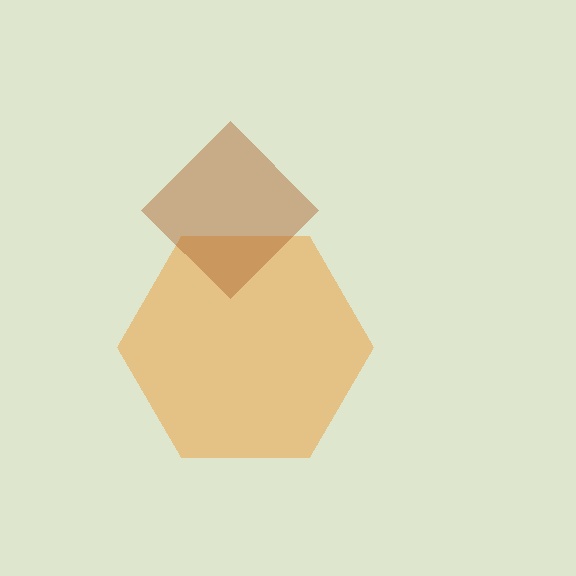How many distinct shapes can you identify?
There are 2 distinct shapes: an orange hexagon, a brown diamond.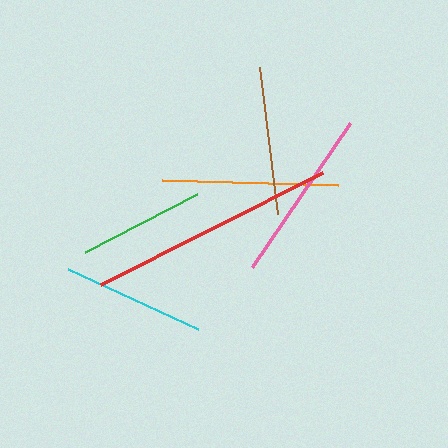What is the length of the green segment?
The green segment is approximately 126 pixels long.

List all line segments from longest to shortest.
From longest to shortest: red, orange, pink, brown, cyan, green.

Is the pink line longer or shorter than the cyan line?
The pink line is longer than the cyan line.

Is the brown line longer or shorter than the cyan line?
The brown line is longer than the cyan line.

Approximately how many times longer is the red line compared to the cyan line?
The red line is approximately 1.7 times the length of the cyan line.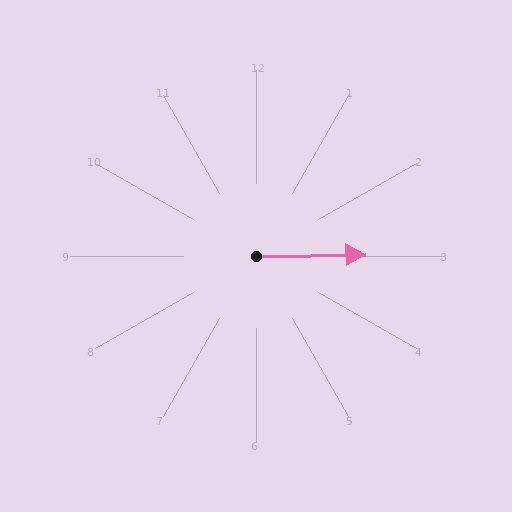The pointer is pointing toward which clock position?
Roughly 3 o'clock.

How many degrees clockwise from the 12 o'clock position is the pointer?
Approximately 89 degrees.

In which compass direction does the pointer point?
East.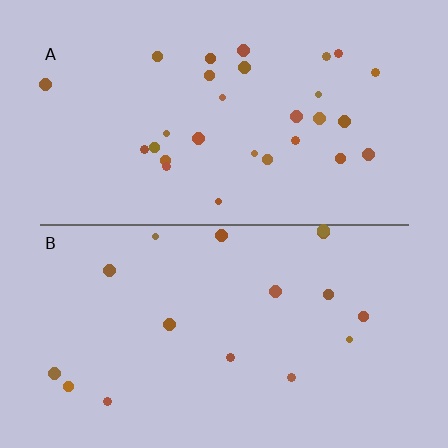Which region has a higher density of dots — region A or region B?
A (the top).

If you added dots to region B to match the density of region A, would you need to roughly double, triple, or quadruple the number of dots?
Approximately double.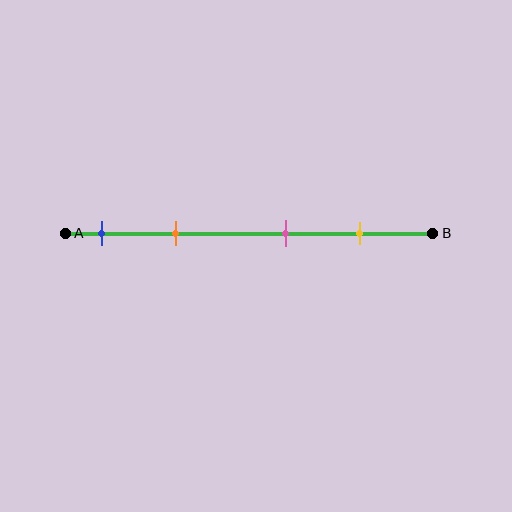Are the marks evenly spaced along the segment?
No, the marks are not evenly spaced.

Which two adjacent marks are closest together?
The blue and orange marks are the closest adjacent pair.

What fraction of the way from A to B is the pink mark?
The pink mark is approximately 60% (0.6) of the way from A to B.